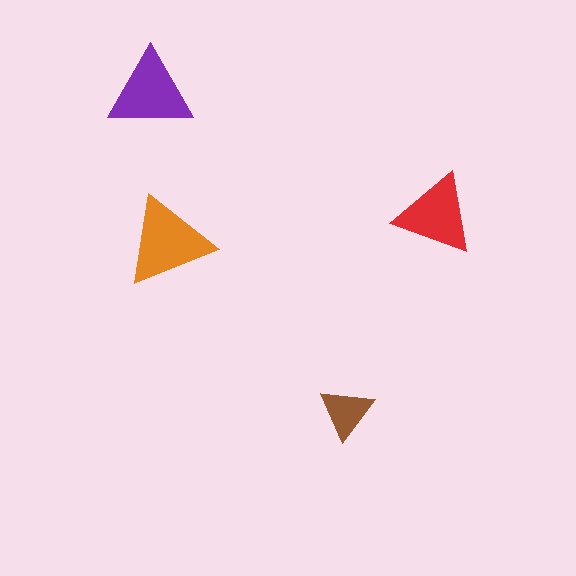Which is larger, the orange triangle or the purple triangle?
The orange one.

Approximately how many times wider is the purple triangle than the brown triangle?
About 1.5 times wider.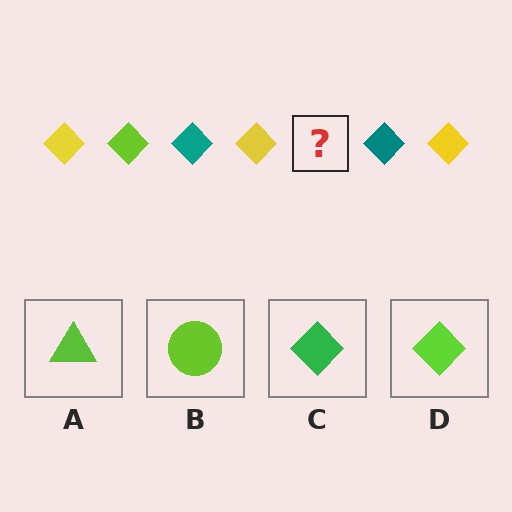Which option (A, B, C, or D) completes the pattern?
D.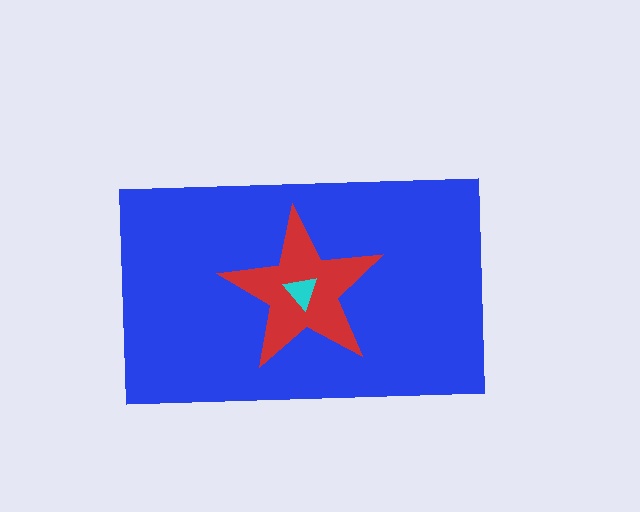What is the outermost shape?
The blue rectangle.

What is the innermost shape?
The cyan triangle.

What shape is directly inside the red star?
The cyan triangle.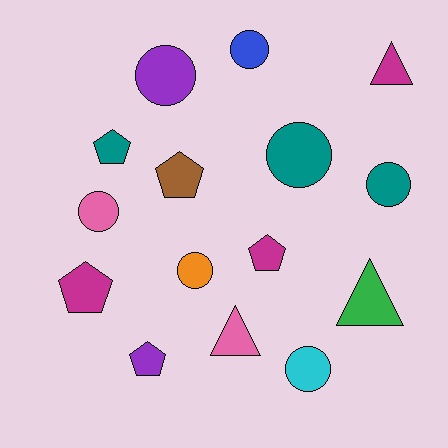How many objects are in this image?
There are 15 objects.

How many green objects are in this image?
There is 1 green object.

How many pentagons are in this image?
There are 5 pentagons.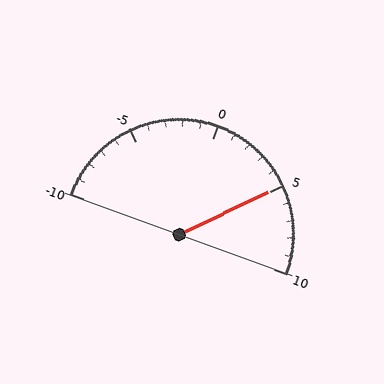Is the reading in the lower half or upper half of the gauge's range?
The reading is in the upper half of the range (-10 to 10).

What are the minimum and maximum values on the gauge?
The gauge ranges from -10 to 10.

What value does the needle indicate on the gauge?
The needle indicates approximately 5.